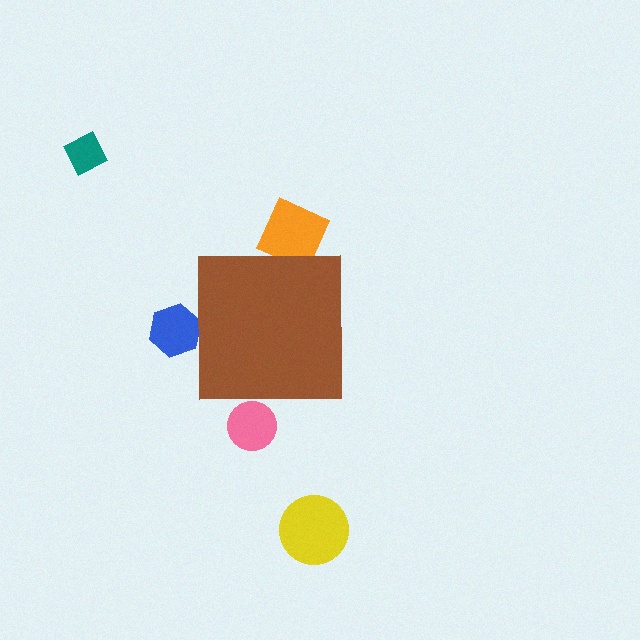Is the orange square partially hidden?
Yes, the orange square is partially hidden behind the brown square.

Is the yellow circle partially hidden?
No, the yellow circle is fully visible.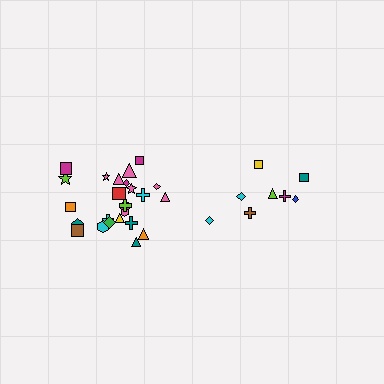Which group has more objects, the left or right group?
The left group.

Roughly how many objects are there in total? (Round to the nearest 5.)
Roughly 35 objects in total.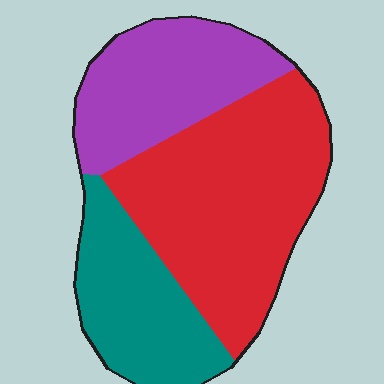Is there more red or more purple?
Red.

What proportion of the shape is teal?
Teal takes up about one quarter (1/4) of the shape.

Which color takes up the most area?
Red, at roughly 50%.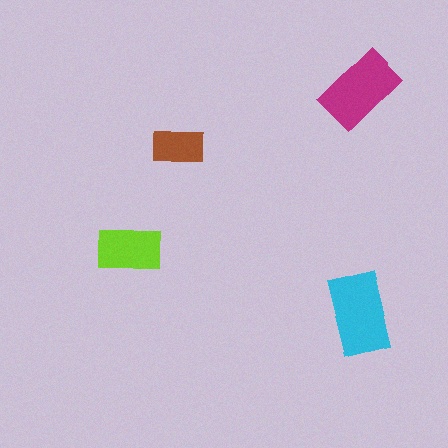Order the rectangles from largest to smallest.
the cyan one, the magenta one, the lime one, the brown one.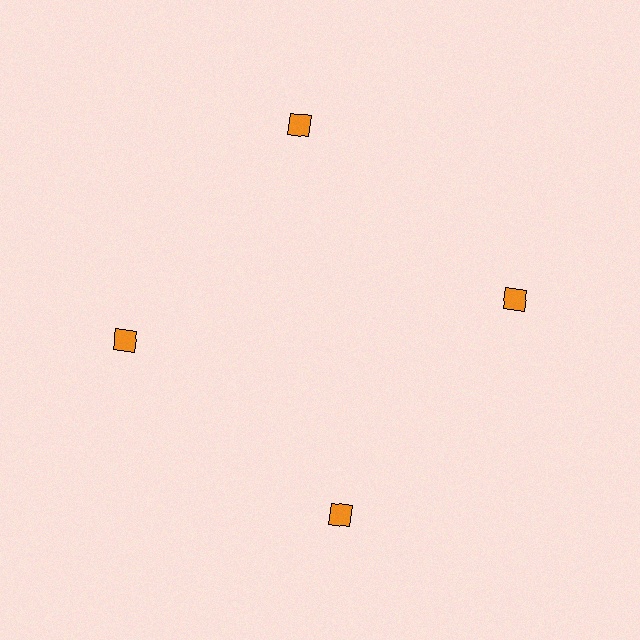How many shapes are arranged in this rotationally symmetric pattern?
There are 4 shapes, arranged in 4 groups of 1.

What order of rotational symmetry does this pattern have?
This pattern has 4-fold rotational symmetry.